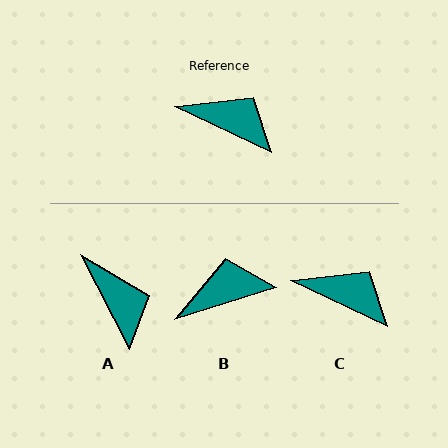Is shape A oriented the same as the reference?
No, it is off by about 37 degrees.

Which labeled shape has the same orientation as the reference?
C.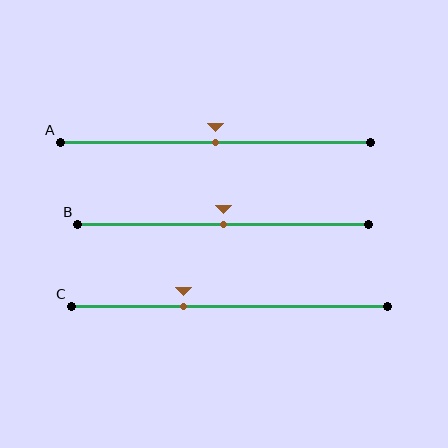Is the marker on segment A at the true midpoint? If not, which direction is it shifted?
Yes, the marker on segment A is at the true midpoint.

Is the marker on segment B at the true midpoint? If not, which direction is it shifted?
Yes, the marker on segment B is at the true midpoint.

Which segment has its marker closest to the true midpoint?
Segment A has its marker closest to the true midpoint.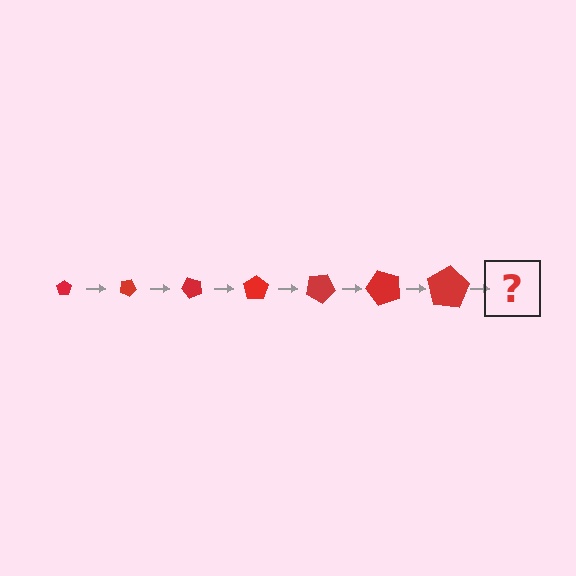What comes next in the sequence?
The next element should be a pentagon, larger than the previous one and rotated 175 degrees from the start.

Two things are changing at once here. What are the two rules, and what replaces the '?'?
The two rules are that the pentagon grows larger each step and it rotates 25 degrees each step. The '?' should be a pentagon, larger than the previous one and rotated 175 degrees from the start.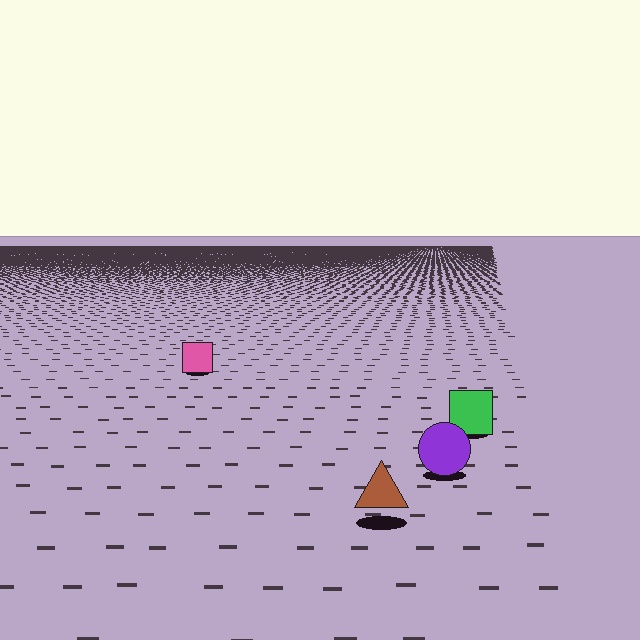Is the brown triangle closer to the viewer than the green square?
Yes. The brown triangle is closer — you can tell from the texture gradient: the ground texture is coarser near it.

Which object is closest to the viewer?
The brown triangle is closest. The texture marks near it are larger and more spread out.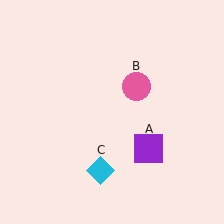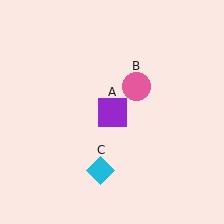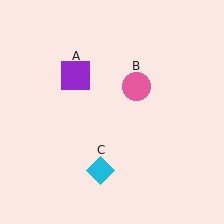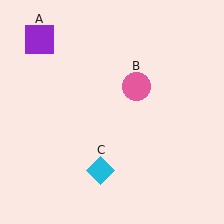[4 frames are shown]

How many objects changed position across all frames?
1 object changed position: purple square (object A).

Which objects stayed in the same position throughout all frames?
Pink circle (object B) and cyan diamond (object C) remained stationary.